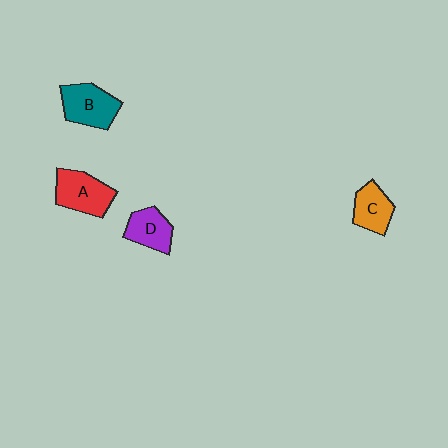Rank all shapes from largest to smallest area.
From largest to smallest: B (teal), A (red), D (purple), C (orange).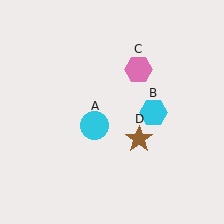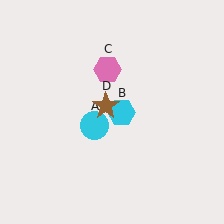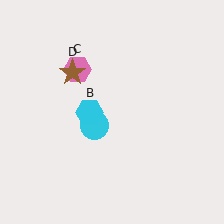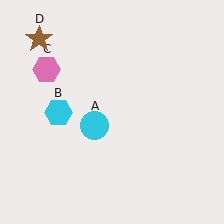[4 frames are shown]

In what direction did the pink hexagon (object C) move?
The pink hexagon (object C) moved left.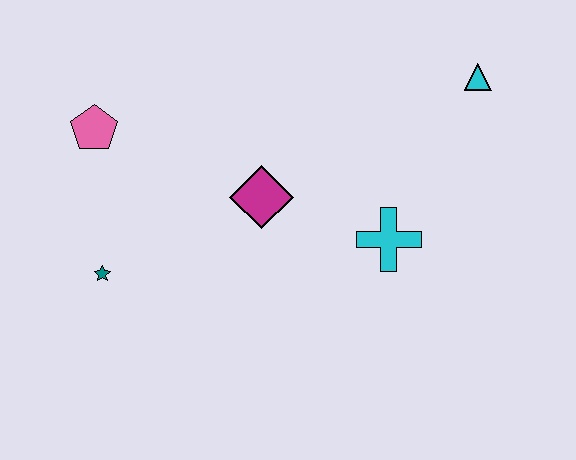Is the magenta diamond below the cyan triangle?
Yes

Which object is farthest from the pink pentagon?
The cyan triangle is farthest from the pink pentagon.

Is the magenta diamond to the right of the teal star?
Yes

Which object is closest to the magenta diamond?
The cyan cross is closest to the magenta diamond.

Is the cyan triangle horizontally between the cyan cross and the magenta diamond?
No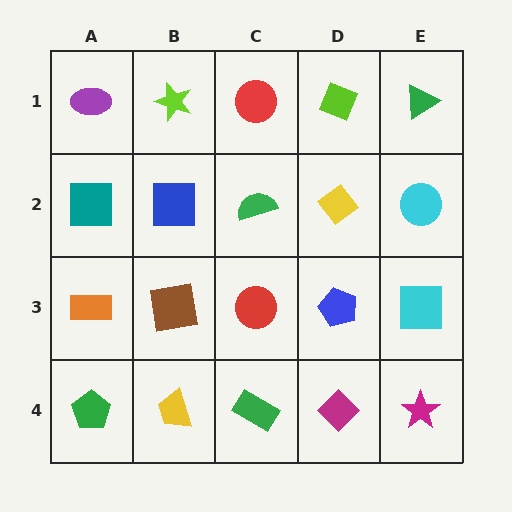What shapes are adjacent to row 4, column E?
A cyan square (row 3, column E), a magenta diamond (row 4, column D).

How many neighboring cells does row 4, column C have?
3.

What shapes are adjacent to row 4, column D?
A blue pentagon (row 3, column D), a green rectangle (row 4, column C), a magenta star (row 4, column E).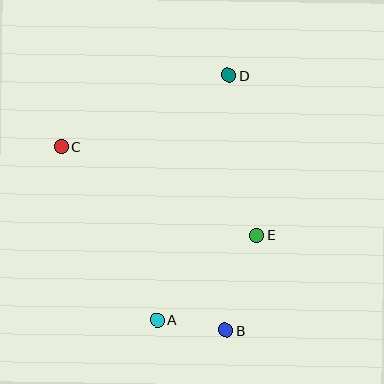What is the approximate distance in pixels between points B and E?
The distance between B and E is approximately 100 pixels.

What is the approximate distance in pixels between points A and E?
The distance between A and E is approximately 131 pixels.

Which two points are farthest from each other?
Points B and D are farthest from each other.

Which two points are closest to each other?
Points A and B are closest to each other.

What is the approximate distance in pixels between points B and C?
The distance between B and C is approximately 247 pixels.